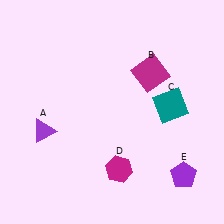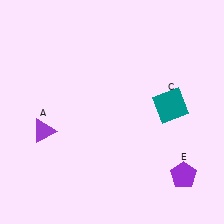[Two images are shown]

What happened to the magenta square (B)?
The magenta square (B) was removed in Image 2. It was in the top-right area of Image 1.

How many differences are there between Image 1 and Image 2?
There are 2 differences between the two images.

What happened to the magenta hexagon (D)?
The magenta hexagon (D) was removed in Image 2. It was in the bottom-right area of Image 1.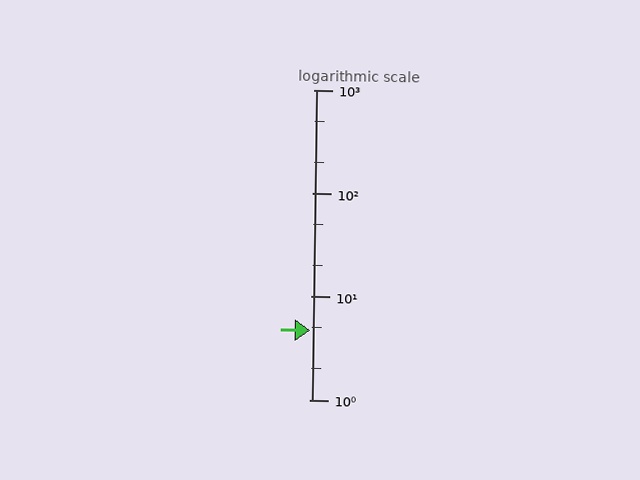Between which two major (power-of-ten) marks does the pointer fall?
The pointer is between 1 and 10.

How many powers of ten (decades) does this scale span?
The scale spans 3 decades, from 1 to 1000.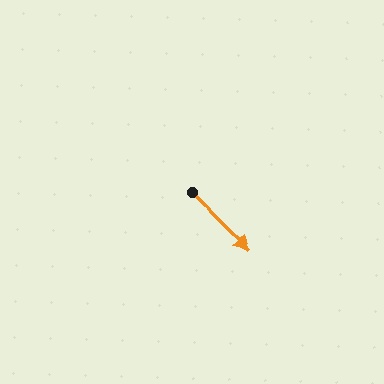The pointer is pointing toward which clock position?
Roughly 4 o'clock.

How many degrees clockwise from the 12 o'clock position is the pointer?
Approximately 134 degrees.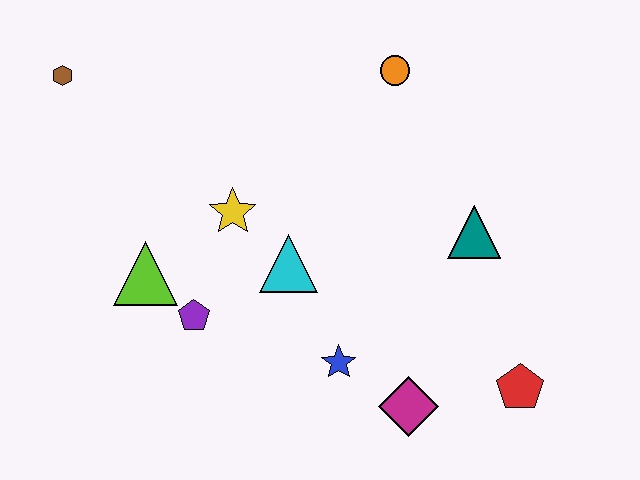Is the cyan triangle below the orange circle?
Yes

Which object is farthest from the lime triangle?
The red pentagon is farthest from the lime triangle.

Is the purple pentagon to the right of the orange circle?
No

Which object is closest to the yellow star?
The cyan triangle is closest to the yellow star.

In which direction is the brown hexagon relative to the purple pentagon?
The brown hexagon is above the purple pentagon.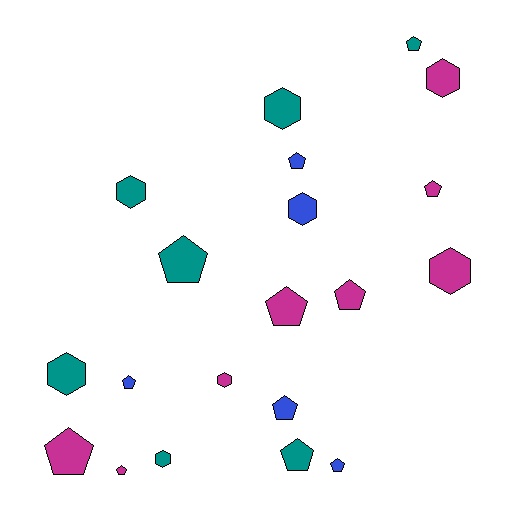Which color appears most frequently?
Magenta, with 8 objects.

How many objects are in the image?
There are 20 objects.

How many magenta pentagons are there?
There are 5 magenta pentagons.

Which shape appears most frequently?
Pentagon, with 12 objects.